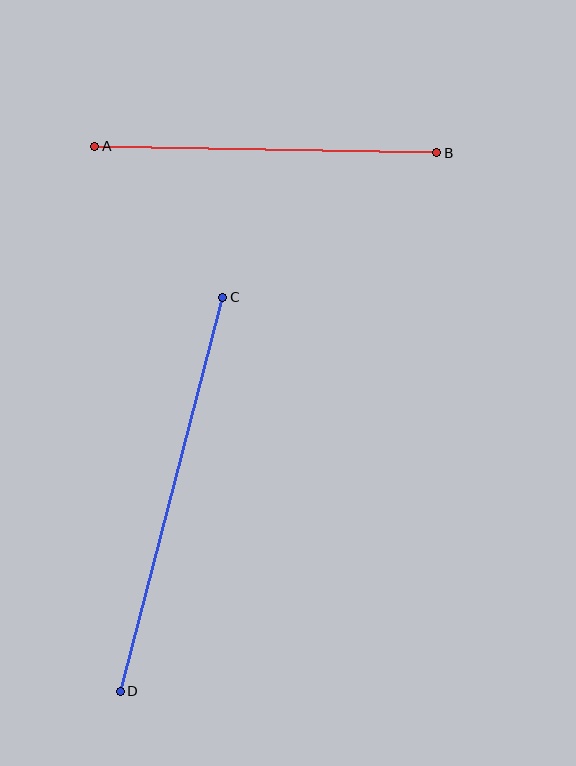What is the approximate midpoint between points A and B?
The midpoint is at approximately (266, 149) pixels.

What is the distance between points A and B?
The distance is approximately 342 pixels.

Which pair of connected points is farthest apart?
Points C and D are farthest apart.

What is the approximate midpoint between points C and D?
The midpoint is at approximately (171, 494) pixels.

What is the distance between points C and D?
The distance is approximately 407 pixels.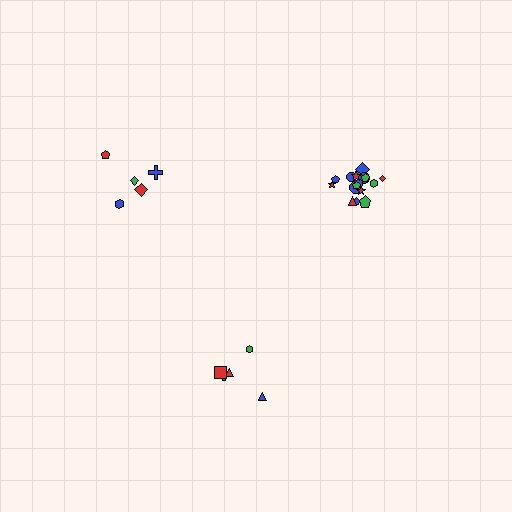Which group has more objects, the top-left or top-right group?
The top-right group.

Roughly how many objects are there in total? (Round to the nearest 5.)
Roughly 30 objects in total.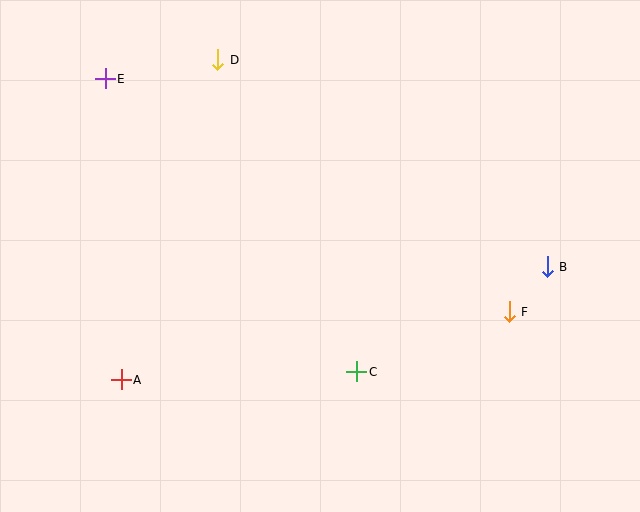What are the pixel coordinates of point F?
Point F is at (509, 312).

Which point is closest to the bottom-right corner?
Point F is closest to the bottom-right corner.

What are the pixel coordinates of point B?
Point B is at (547, 267).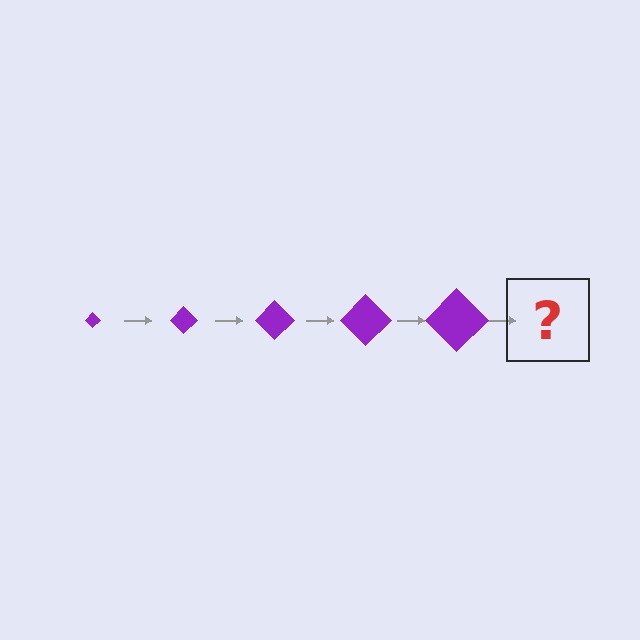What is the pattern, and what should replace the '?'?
The pattern is that the diamond gets progressively larger each step. The '?' should be a purple diamond, larger than the previous one.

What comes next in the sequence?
The next element should be a purple diamond, larger than the previous one.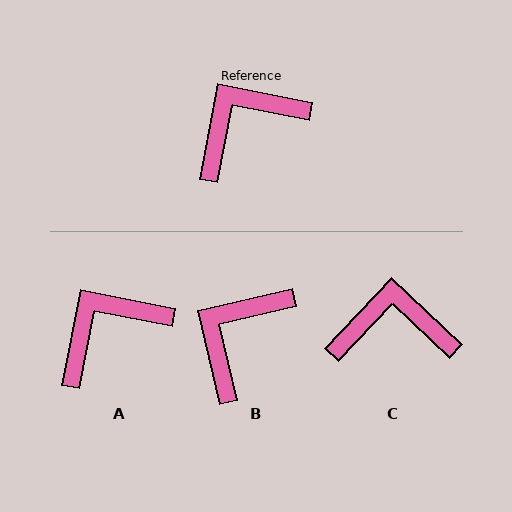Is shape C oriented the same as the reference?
No, it is off by about 32 degrees.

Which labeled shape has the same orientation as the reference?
A.